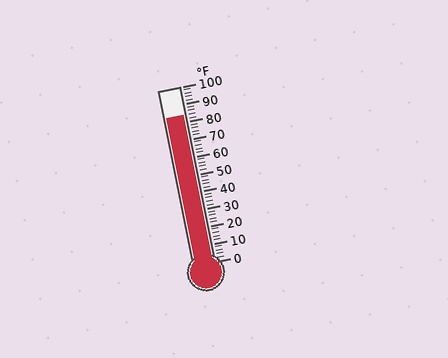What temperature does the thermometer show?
The thermometer shows approximately 84°F.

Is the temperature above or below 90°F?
The temperature is below 90°F.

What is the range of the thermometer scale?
The thermometer scale ranges from 0°F to 100°F.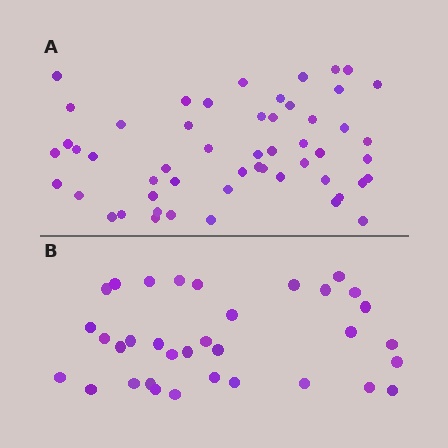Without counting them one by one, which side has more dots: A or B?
Region A (the top region) has more dots.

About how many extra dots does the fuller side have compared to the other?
Region A has approximately 20 more dots than region B.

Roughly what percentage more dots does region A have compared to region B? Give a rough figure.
About 55% more.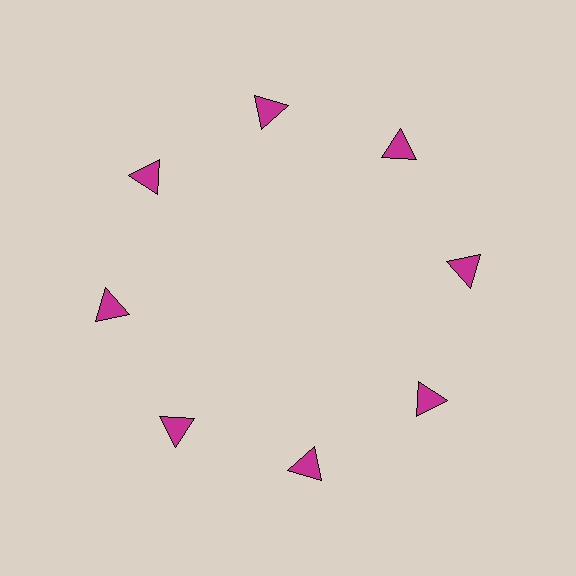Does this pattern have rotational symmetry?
Yes, this pattern has 8-fold rotational symmetry. It looks the same after rotating 45 degrees around the center.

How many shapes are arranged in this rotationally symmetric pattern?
There are 8 shapes, arranged in 8 groups of 1.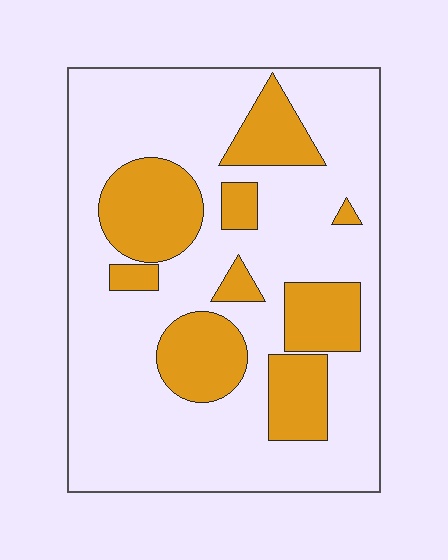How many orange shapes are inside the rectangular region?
9.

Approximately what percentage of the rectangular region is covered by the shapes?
Approximately 25%.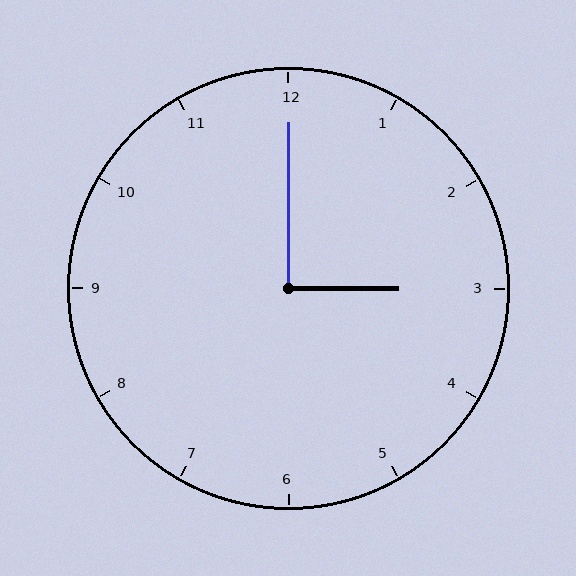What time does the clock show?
3:00.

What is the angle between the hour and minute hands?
Approximately 90 degrees.